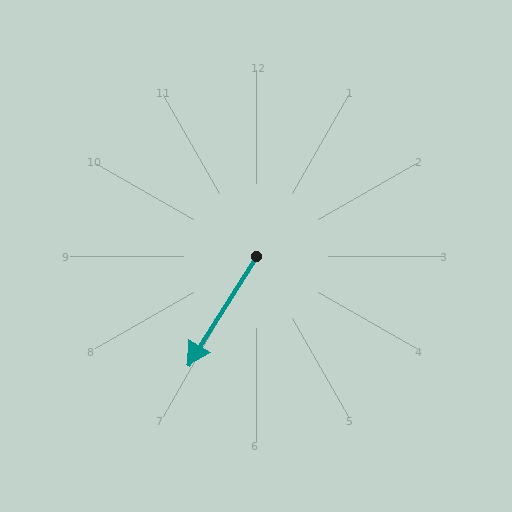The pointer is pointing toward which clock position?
Roughly 7 o'clock.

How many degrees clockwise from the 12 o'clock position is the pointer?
Approximately 212 degrees.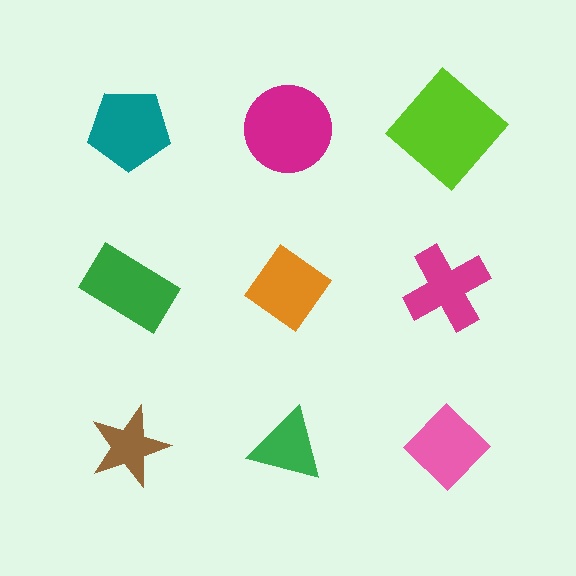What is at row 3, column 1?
A brown star.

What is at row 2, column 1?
A green rectangle.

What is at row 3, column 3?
A pink diamond.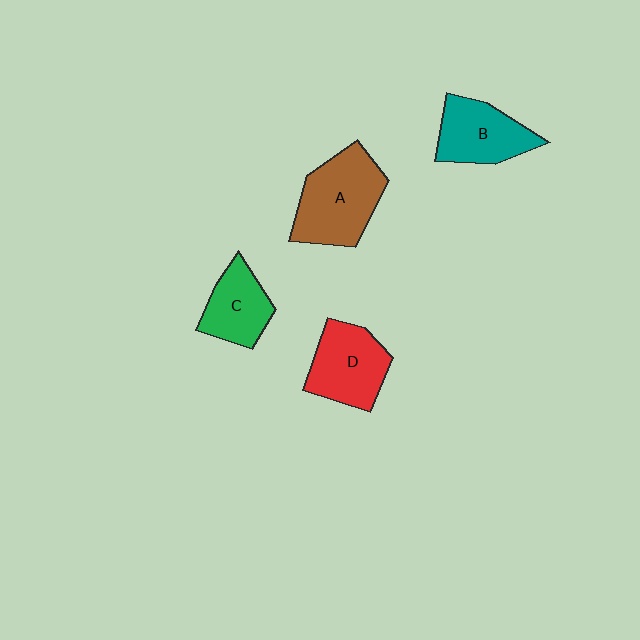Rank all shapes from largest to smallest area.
From largest to smallest: A (brown), D (red), B (teal), C (green).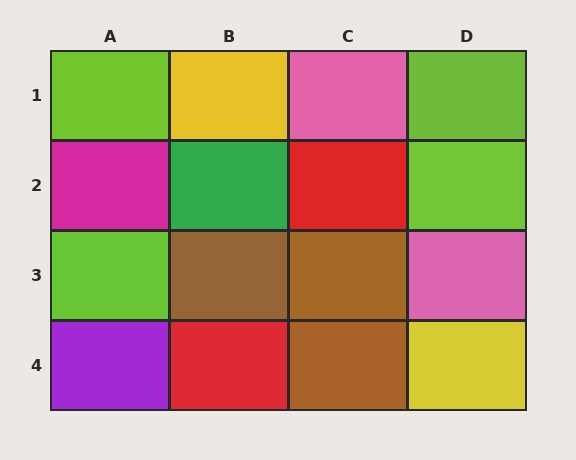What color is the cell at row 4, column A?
Purple.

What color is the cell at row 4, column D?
Yellow.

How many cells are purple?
1 cell is purple.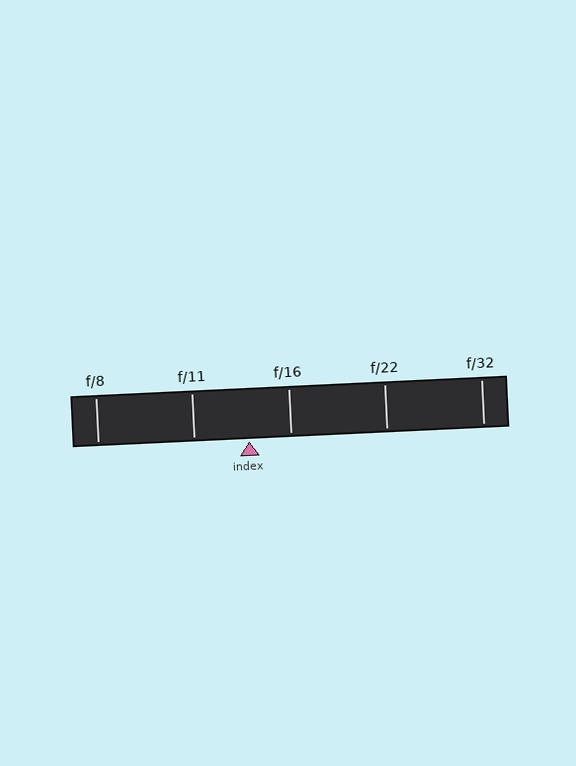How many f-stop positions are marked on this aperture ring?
There are 5 f-stop positions marked.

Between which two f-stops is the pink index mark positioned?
The index mark is between f/11 and f/16.